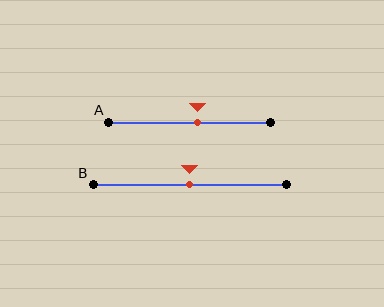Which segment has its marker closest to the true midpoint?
Segment B has its marker closest to the true midpoint.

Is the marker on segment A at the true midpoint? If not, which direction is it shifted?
No, the marker on segment A is shifted to the right by about 5% of the segment length.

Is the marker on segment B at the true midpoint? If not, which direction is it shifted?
Yes, the marker on segment B is at the true midpoint.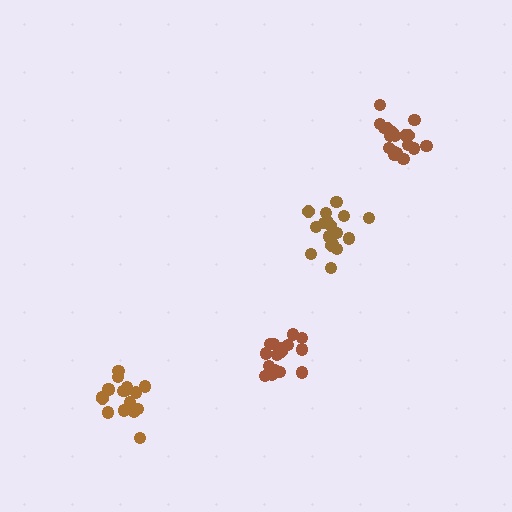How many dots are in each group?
Group 1: 17 dots, Group 2: 17 dots, Group 3: 18 dots, Group 4: 19 dots (71 total).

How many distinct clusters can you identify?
There are 4 distinct clusters.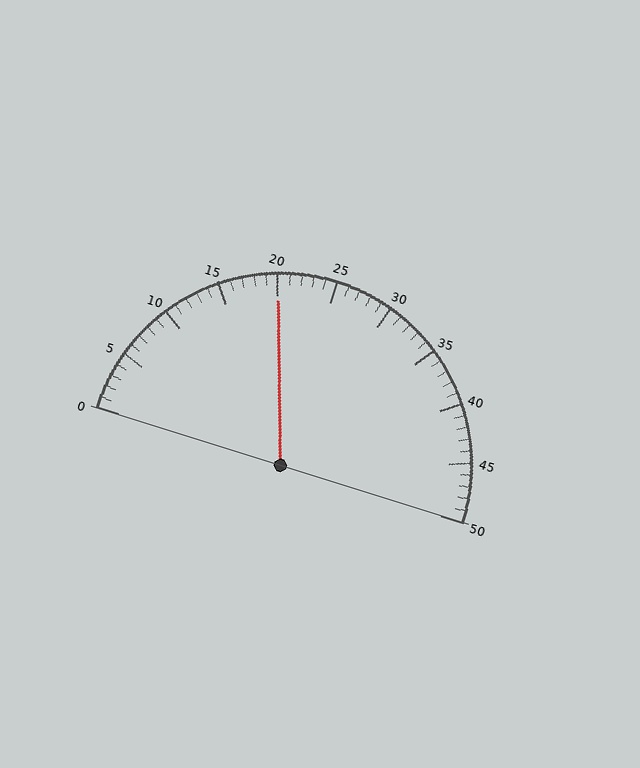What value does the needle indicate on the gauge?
The needle indicates approximately 20.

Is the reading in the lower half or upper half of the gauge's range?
The reading is in the lower half of the range (0 to 50).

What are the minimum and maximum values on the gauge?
The gauge ranges from 0 to 50.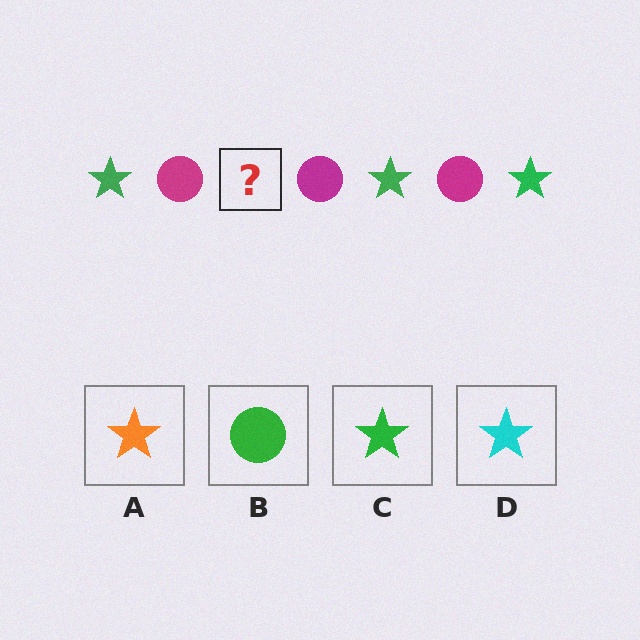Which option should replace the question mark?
Option C.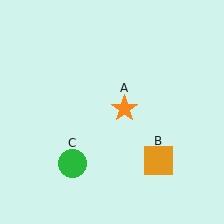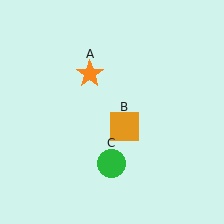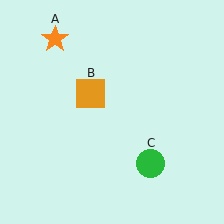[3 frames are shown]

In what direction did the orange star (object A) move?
The orange star (object A) moved up and to the left.